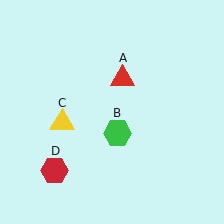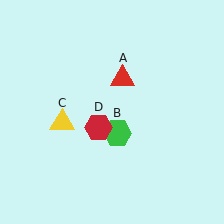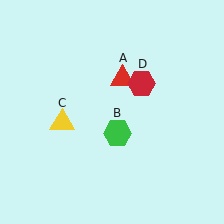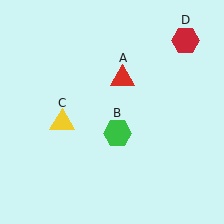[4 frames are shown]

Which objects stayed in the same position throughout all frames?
Red triangle (object A) and green hexagon (object B) and yellow triangle (object C) remained stationary.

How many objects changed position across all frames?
1 object changed position: red hexagon (object D).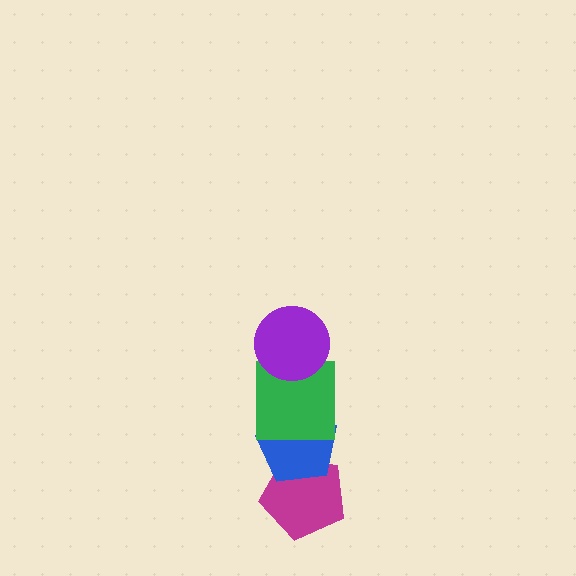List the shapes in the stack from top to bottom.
From top to bottom: the purple circle, the green square, the blue pentagon, the magenta pentagon.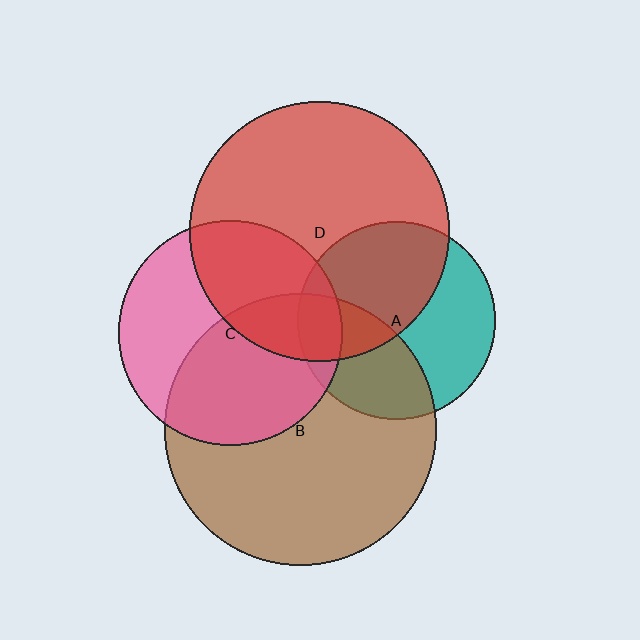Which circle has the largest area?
Circle B (brown).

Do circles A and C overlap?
Yes.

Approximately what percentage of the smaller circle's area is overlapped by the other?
Approximately 15%.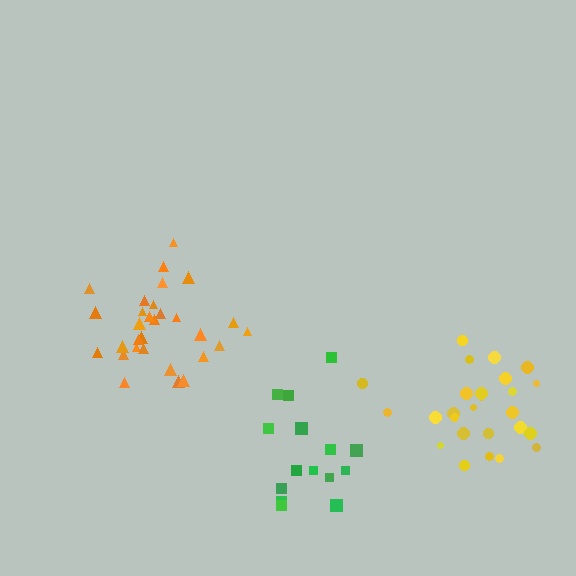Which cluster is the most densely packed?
Orange.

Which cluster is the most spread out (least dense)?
Green.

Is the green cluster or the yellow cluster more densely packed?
Yellow.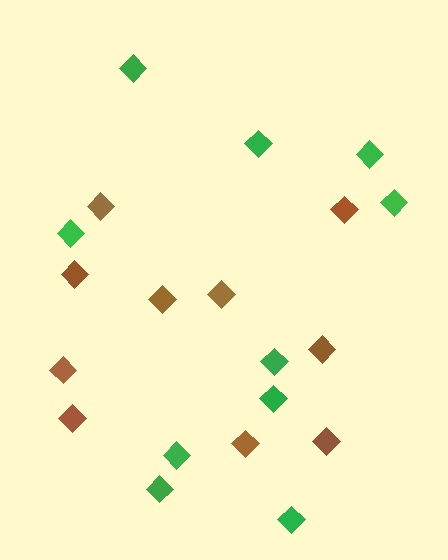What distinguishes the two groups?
There are 2 groups: one group of brown diamonds (10) and one group of green diamonds (10).